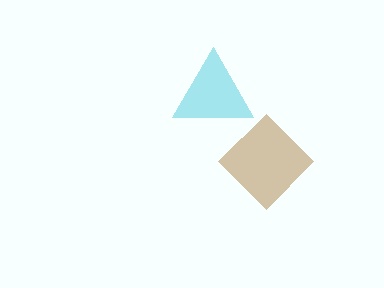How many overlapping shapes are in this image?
There are 2 overlapping shapes in the image.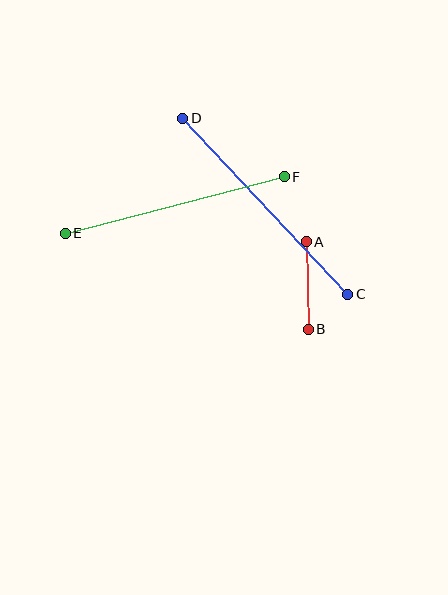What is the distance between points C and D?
The distance is approximately 241 pixels.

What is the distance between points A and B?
The distance is approximately 88 pixels.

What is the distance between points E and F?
The distance is approximately 226 pixels.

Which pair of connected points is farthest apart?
Points C and D are farthest apart.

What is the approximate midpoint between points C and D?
The midpoint is at approximately (265, 206) pixels.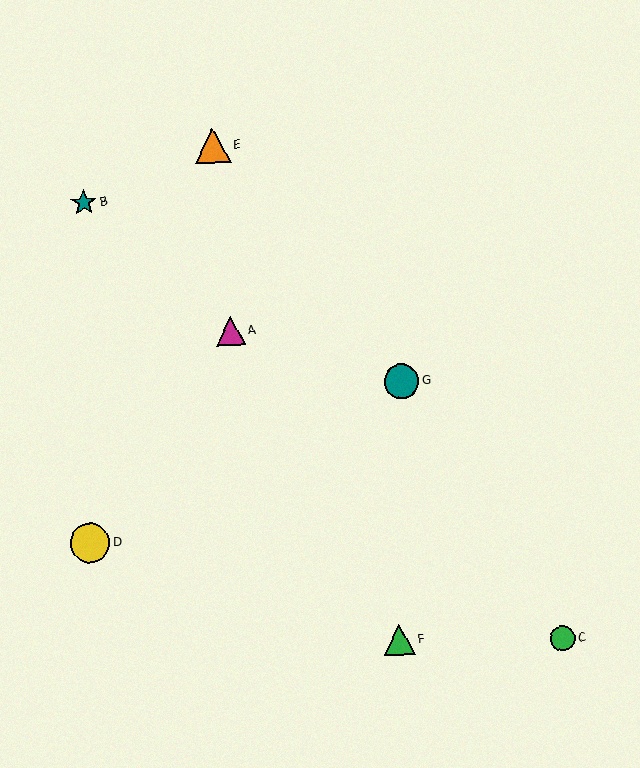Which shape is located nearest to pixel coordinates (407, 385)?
The teal circle (labeled G) at (401, 381) is nearest to that location.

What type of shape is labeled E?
Shape E is an orange triangle.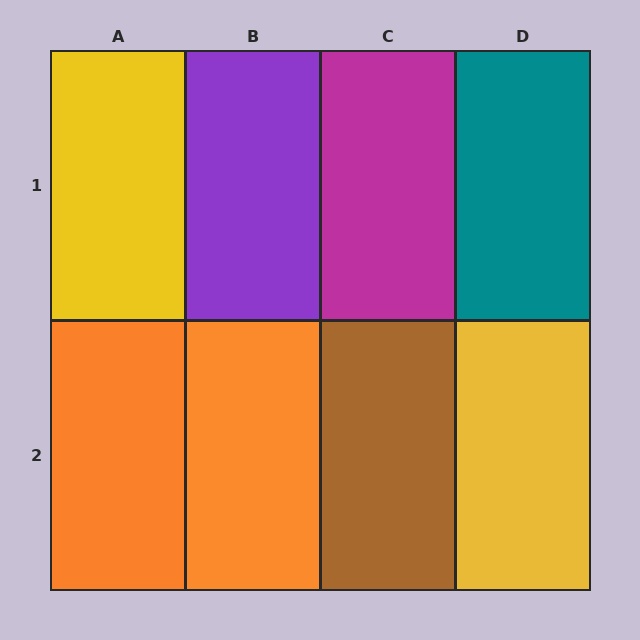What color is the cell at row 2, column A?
Orange.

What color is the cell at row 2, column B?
Orange.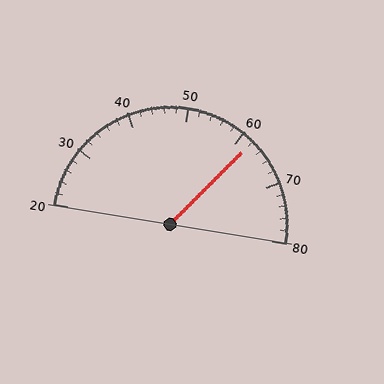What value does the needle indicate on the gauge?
The needle indicates approximately 62.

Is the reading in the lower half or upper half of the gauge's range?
The reading is in the upper half of the range (20 to 80).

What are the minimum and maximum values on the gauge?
The gauge ranges from 20 to 80.